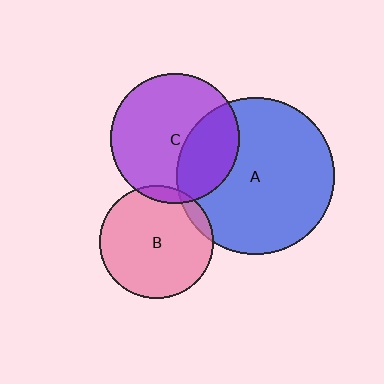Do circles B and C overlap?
Yes.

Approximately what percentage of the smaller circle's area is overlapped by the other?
Approximately 5%.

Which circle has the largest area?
Circle A (blue).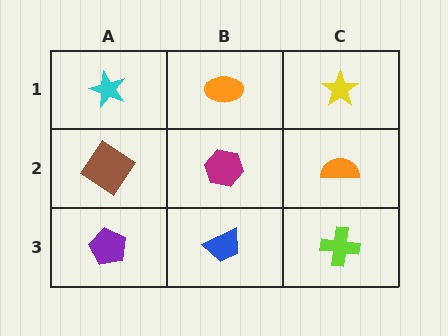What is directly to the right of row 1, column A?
An orange ellipse.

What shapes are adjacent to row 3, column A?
A brown diamond (row 2, column A), a blue trapezoid (row 3, column B).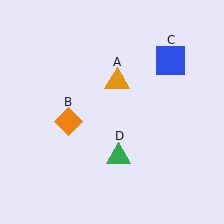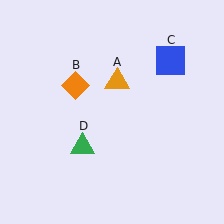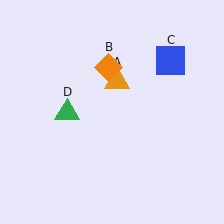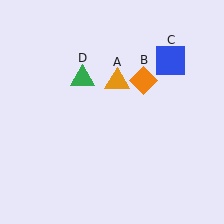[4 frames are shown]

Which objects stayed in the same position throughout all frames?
Orange triangle (object A) and blue square (object C) remained stationary.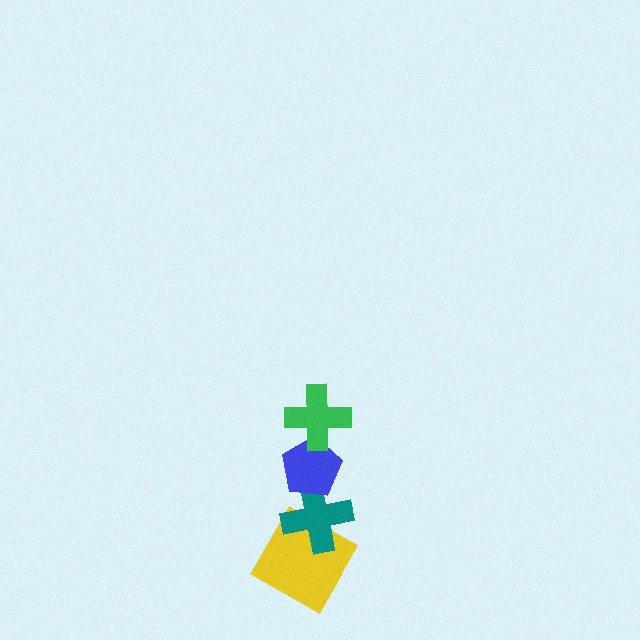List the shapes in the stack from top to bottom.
From top to bottom: the green cross, the blue pentagon, the teal cross, the yellow square.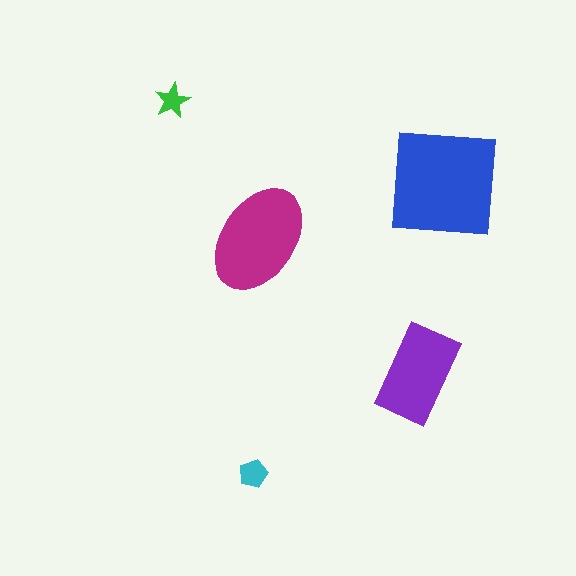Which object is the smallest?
The green star.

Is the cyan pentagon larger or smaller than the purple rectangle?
Smaller.